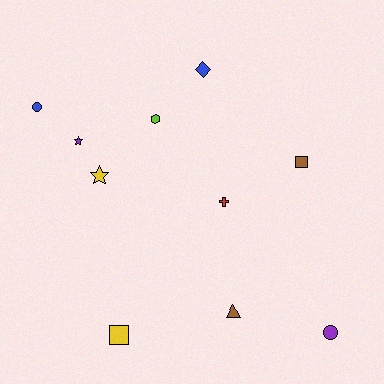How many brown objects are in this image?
There are 2 brown objects.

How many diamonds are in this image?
There is 1 diamond.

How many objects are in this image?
There are 10 objects.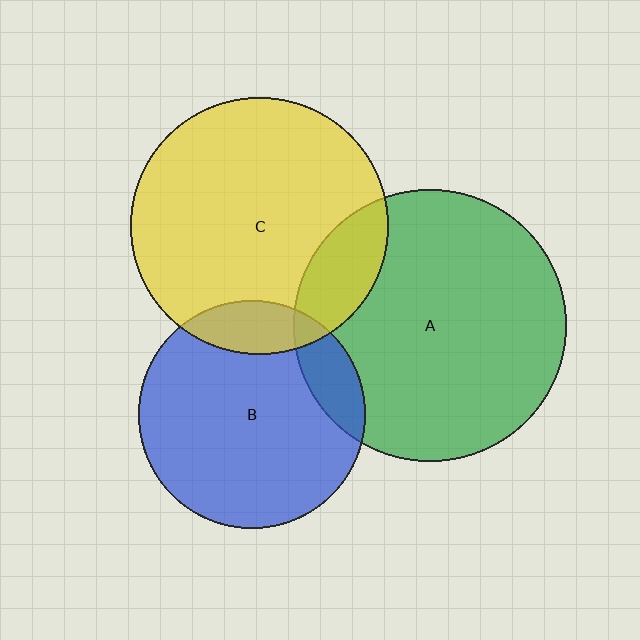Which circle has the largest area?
Circle A (green).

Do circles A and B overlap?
Yes.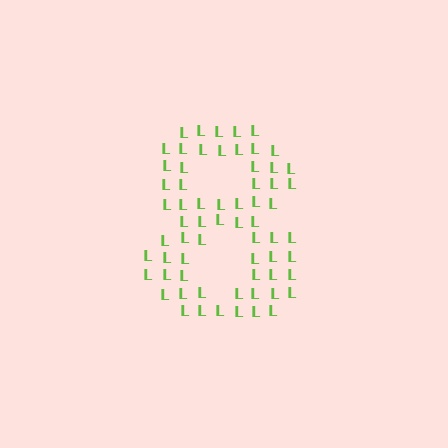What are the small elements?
The small elements are letter L's.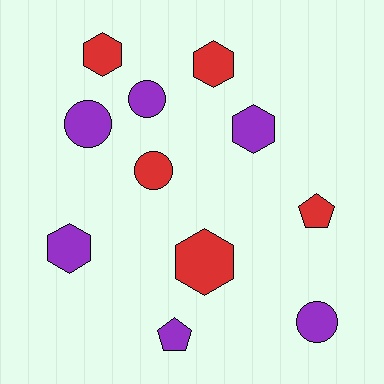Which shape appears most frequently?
Hexagon, with 5 objects.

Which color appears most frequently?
Purple, with 6 objects.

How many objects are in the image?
There are 11 objects.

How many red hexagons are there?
There are 3 red hexagons.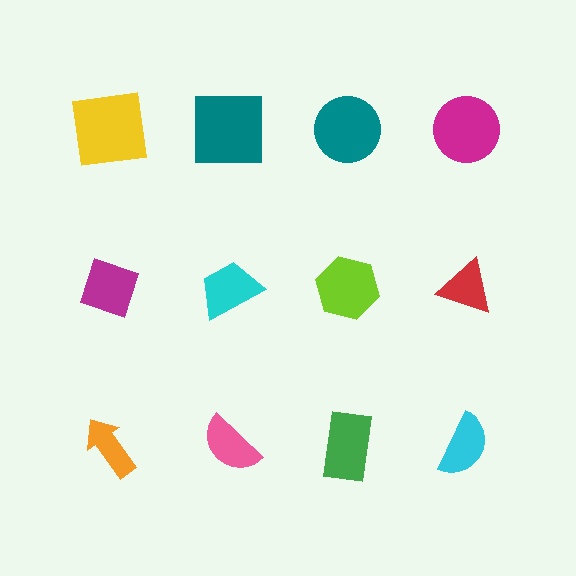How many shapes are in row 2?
4 shapes.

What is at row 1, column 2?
A teal square.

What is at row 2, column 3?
A lime hexagon.